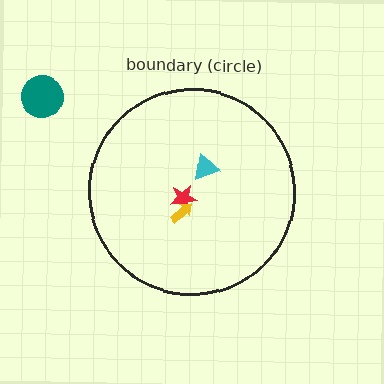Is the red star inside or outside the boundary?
Inside.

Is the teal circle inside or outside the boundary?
Outside.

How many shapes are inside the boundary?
3 inside, 1 outside.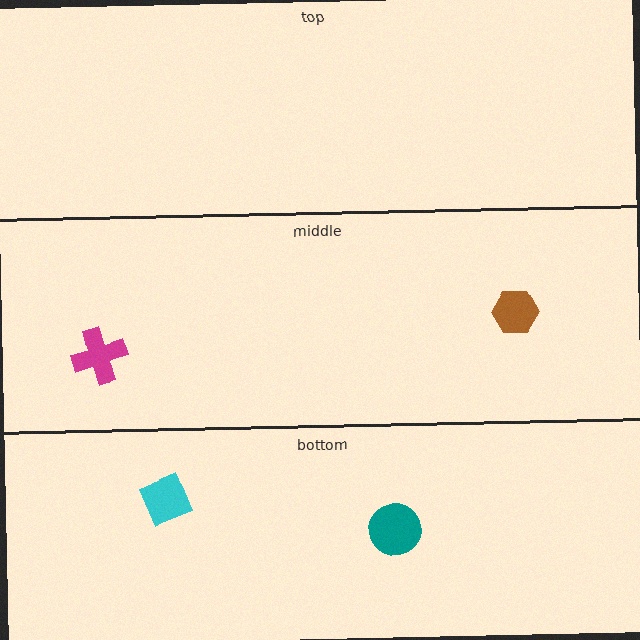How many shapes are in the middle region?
2.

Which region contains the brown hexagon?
The middle region.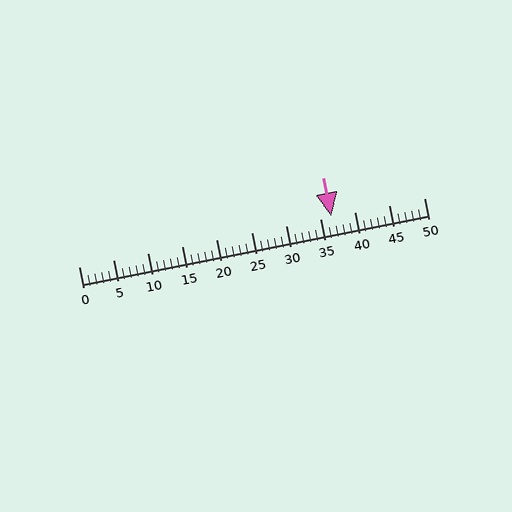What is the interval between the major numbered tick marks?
The major tick marks are spaced 5 units apart.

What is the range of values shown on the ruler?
The ruler shows values from 0 to 50.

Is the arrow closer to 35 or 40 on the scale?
The arrow is closer to 35.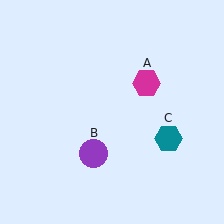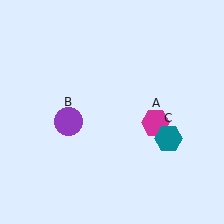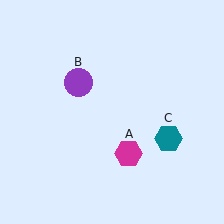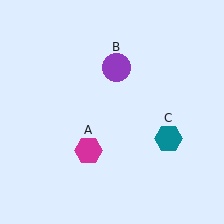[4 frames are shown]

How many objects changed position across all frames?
2 objects changed position: magenta hexagon (object A), purple circle (object B).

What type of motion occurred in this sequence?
The magenta hexagon (object A), purple circle (object B) rotated clockwise around the center of the scene.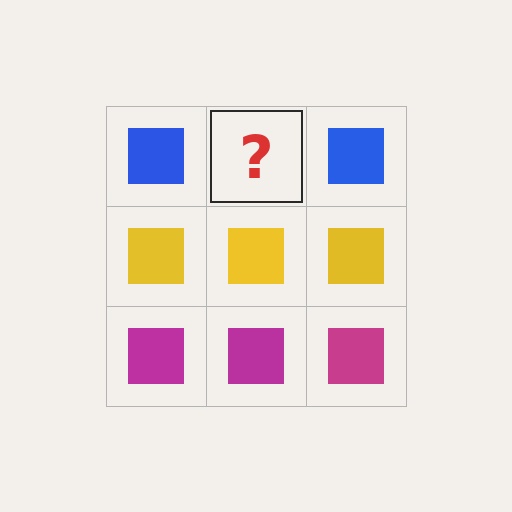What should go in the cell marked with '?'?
The missing cell should contain a blue square.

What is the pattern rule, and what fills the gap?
The rule is that each row has a consistent color. The gap should be filled with a blue square.